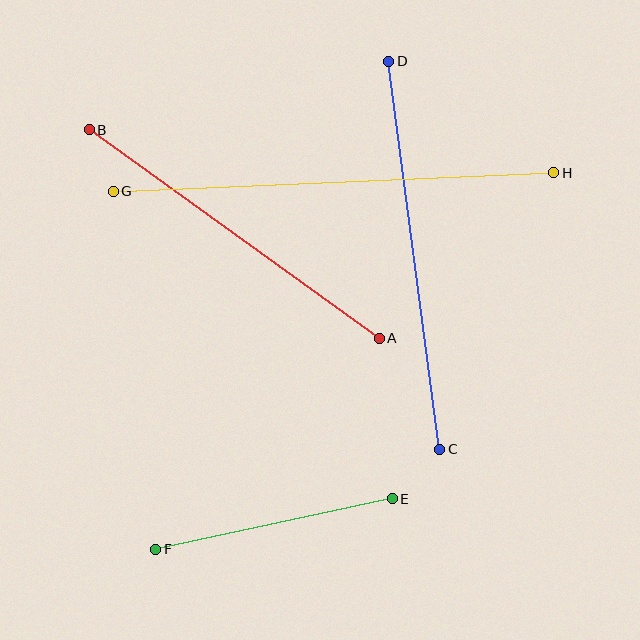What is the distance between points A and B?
The distance is approximately 357 pixels.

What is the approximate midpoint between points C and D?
The midpoint is at approximately (414, 255) pixels.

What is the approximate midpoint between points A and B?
The midpoint is at approximately (234, 234) pixels.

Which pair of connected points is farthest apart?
Points G and H are farthest apart.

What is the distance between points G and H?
The distance is approximately 441 pixels.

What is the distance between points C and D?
The distance is approximately 391 pixels.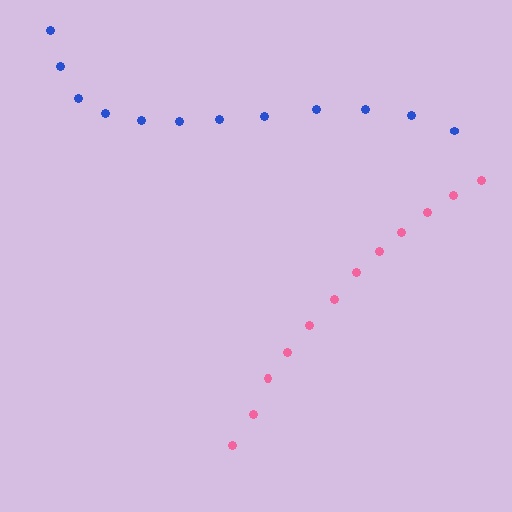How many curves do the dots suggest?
There are 2 distinct paths.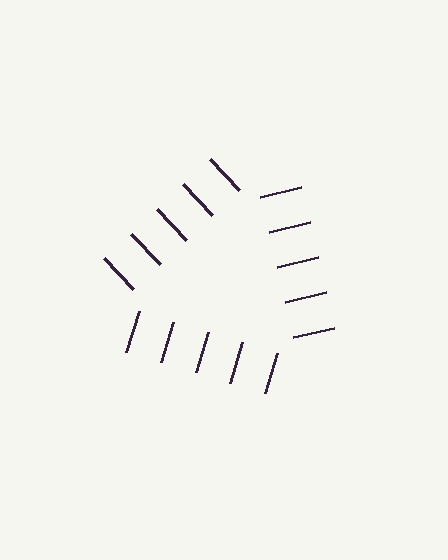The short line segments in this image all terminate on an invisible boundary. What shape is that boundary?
An illusory triangle — the line segments terminate on its edges but no continuous stroke is drawn.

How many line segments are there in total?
15 — 5 along each of the 3 edges.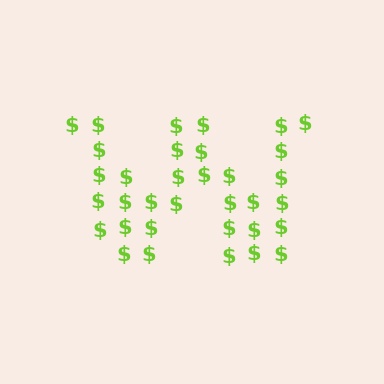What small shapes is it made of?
It is made of small dollar signs.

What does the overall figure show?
The overall figure shows the letter W.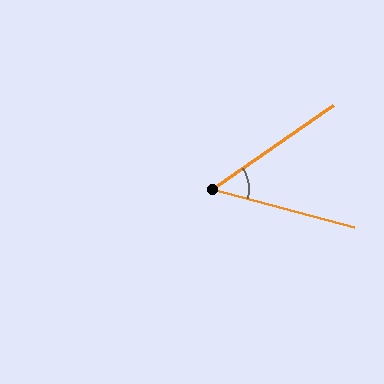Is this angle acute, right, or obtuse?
It is acute.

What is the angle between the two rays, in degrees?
Approximately 50 degrees.